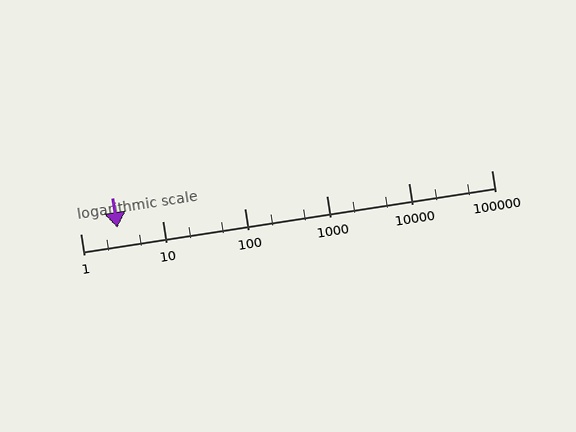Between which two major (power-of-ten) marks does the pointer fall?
The pointer is between 1 and 10.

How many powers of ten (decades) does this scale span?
The scale spans 5 decades, from 1 to 100000.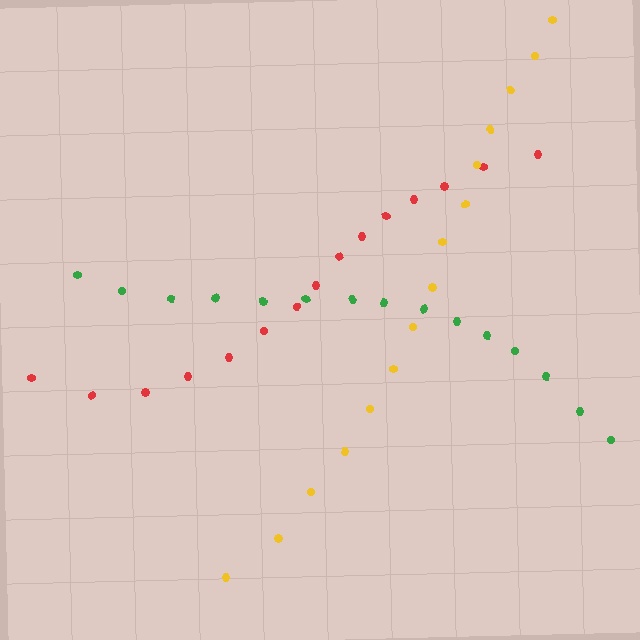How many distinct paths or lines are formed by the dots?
There are 3 distinct paths.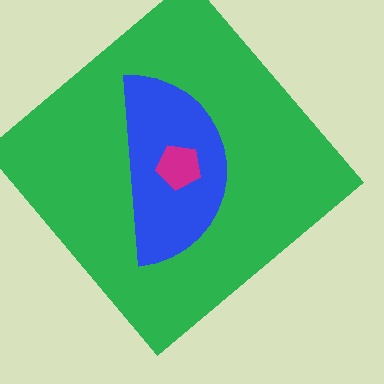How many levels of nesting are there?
3.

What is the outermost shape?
The green diamond.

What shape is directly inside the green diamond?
The blue semicircle.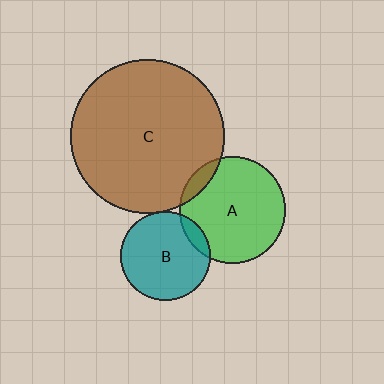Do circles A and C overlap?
Yes.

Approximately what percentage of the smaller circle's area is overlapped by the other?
Approximately 10%.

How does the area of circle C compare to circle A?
Approximately 2.1 times.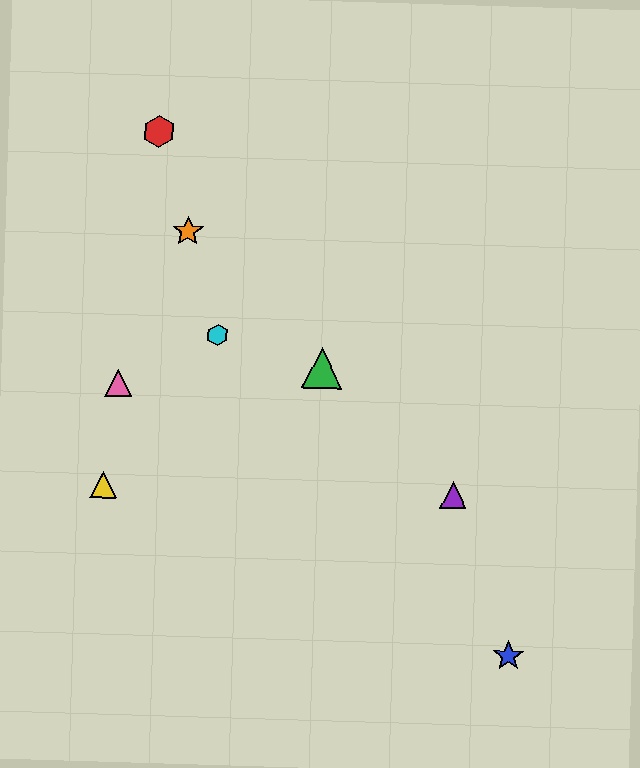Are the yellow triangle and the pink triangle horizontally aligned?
No, the yellow triangle is at y≈485 and the pink triangle is at y≈383.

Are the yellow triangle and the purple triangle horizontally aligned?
Yes, both are at y≈485.